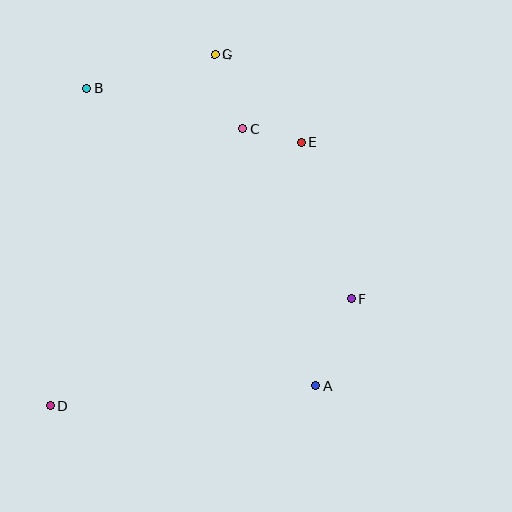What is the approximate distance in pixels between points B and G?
The distance between B and G is approximately 132 pixels.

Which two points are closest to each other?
Points C and E are closest to each other.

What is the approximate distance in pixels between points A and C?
The distance between A and C is approximately 268 pixels.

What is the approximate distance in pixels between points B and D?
The distance between B and D is approximately 320 pixels.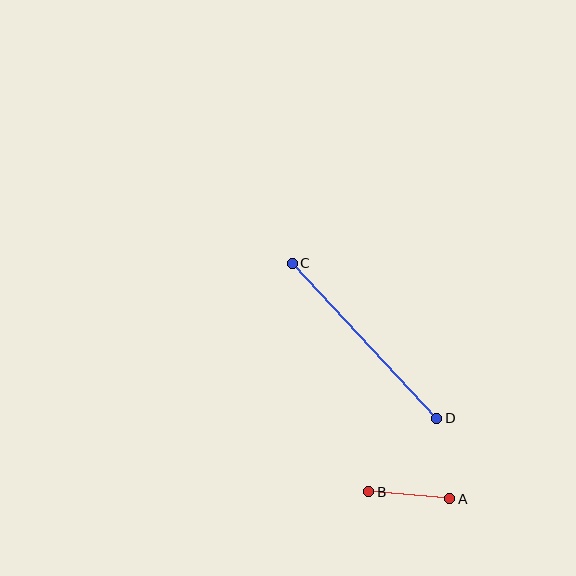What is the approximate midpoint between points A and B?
The midpoint is at approximately (409, 495) pixels.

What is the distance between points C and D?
The distance is approximately 212 pixels.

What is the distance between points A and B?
The distance is approximately 81 pixels.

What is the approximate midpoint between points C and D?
The midpoint is at approximately (364, 341) pixels.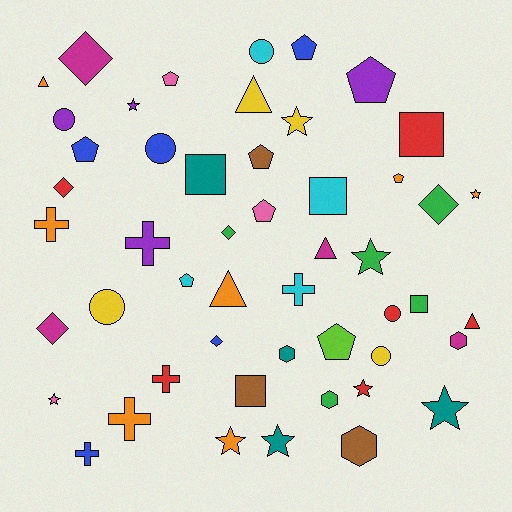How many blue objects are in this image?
There are 5 blue objects.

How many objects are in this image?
There are 50 objects.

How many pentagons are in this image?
There are 9 pentagons.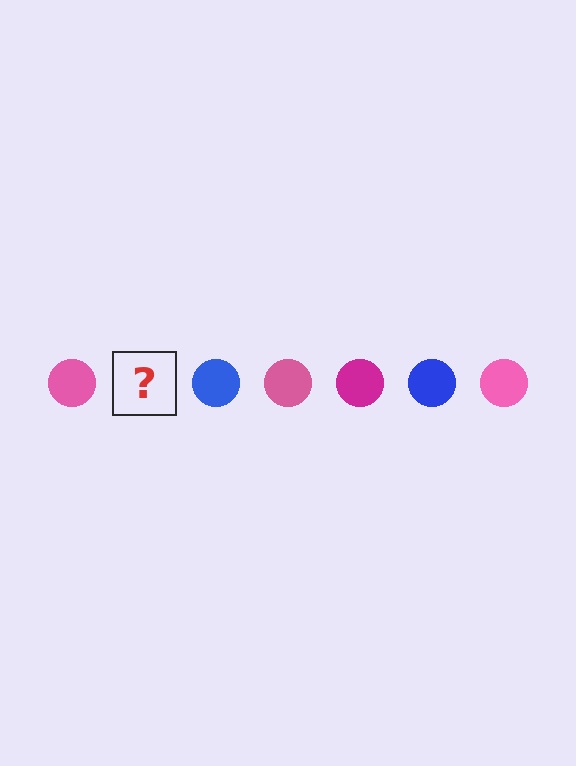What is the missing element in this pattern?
The missing element is a magenta circle.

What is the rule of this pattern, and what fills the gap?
The rule is that the pattern cycles through pink, magenta, blue circles. The gap should be filled with a magenta circle.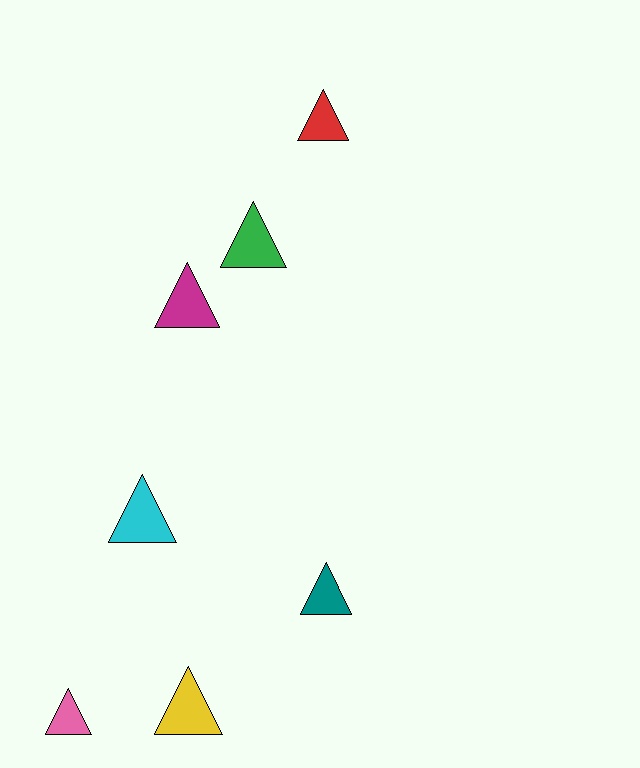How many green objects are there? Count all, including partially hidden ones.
There is 1 green object.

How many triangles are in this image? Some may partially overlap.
There are 7 triangles.